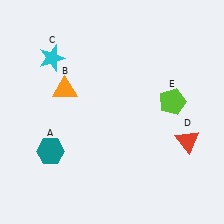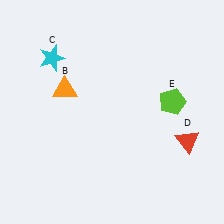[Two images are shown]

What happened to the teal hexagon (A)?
The teal hexagon (A) was removed in Image 2. It was in the bottom-left area of Image 1.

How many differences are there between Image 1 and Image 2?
There is 1 difference between the two images.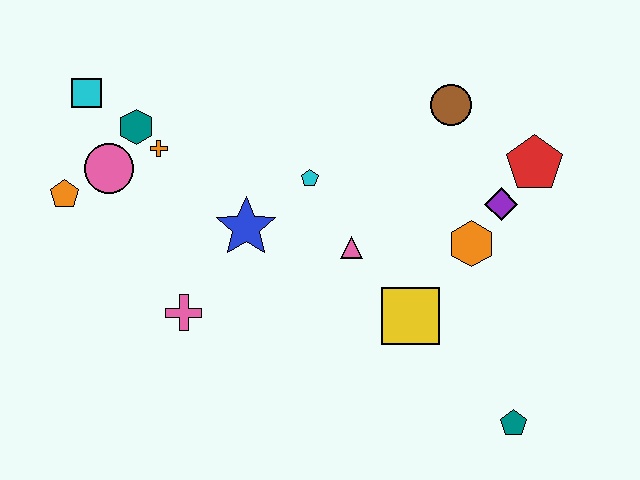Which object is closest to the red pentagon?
The purple diamond is closest to the red pentagon.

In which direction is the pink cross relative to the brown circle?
The pink cross is to the left of the brown circle.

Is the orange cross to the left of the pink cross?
Yes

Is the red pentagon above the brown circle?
No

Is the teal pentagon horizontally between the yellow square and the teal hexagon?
No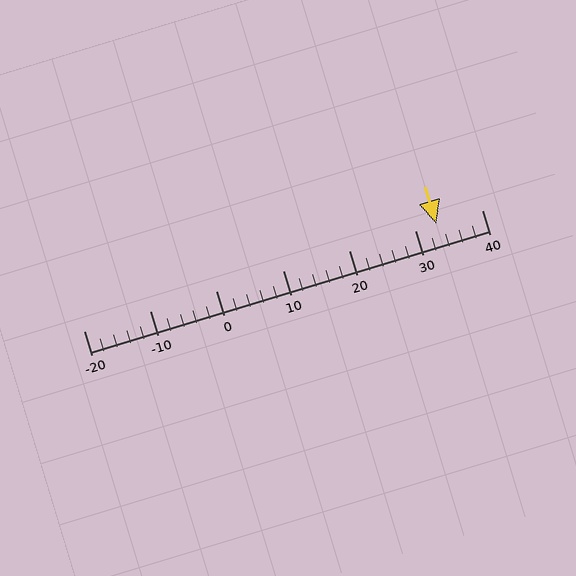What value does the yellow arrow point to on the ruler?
The yellow arrow points to approximately 33.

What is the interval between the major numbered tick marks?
The major tick marks are spaced 10 units apart.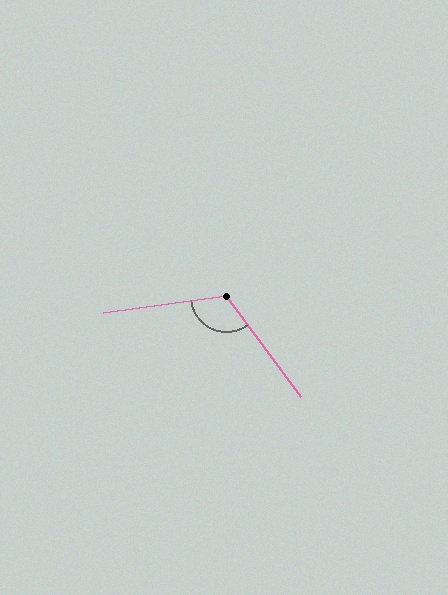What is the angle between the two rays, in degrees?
Approximately 118 degrees.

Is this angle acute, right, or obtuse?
It is obtuse.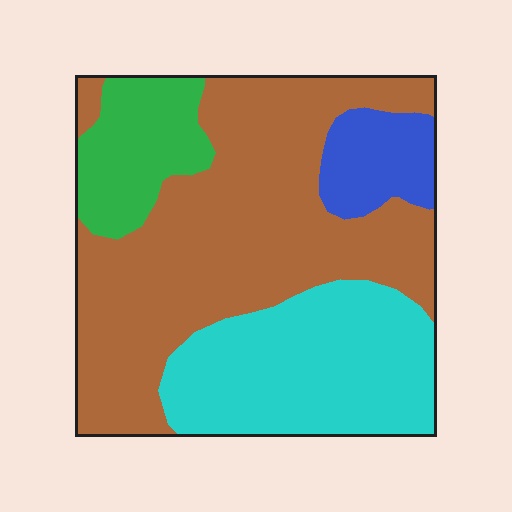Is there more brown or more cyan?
Brown.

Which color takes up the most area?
Brown, at roughly 50%.